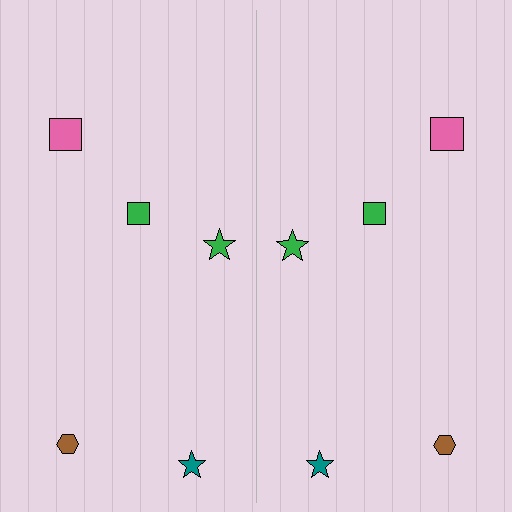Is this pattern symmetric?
Yes, this pattern has bilateral (reflection) symmetry.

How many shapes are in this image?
There are 10 shapes in this image.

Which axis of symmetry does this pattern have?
The pattern has a vertical axis of symmetry running through the center of the image.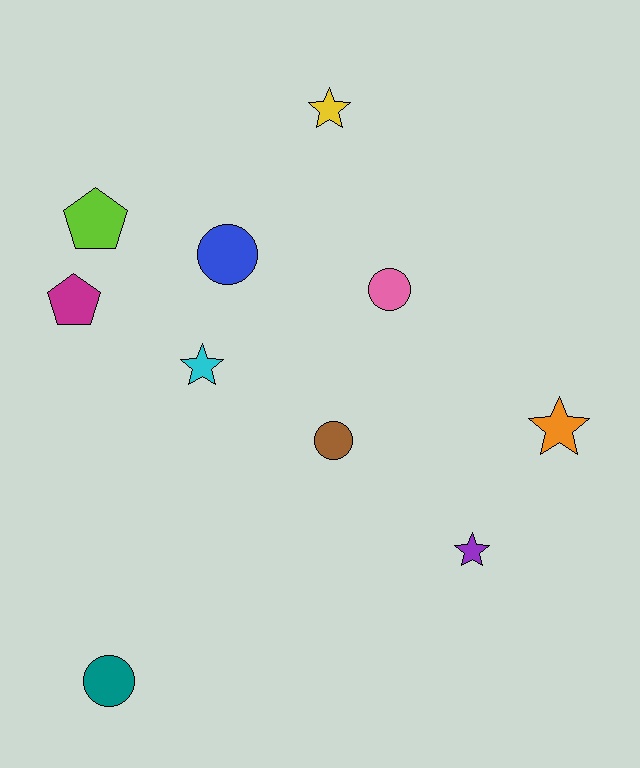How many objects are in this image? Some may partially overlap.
There are 10 objects.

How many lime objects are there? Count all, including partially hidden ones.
There is 1 lime object.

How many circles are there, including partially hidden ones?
There are 4 circles.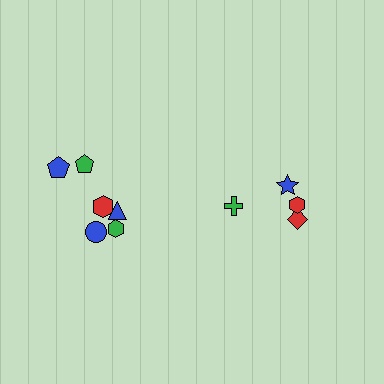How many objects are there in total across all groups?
There are 10 objects.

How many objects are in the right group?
There are 4 objects.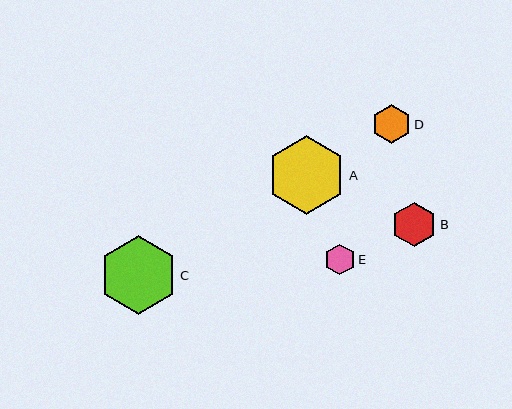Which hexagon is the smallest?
Hexagon E is the smallest with a size of approximately 31 pixels.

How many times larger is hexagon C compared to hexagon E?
Hexagon C is approximately 2.6 times the size of hexagon E.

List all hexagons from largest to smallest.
From largest to smallest: A, C, B, D, E.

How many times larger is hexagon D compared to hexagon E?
Hexagon D is approximately 1.3 times the size of hexagon E.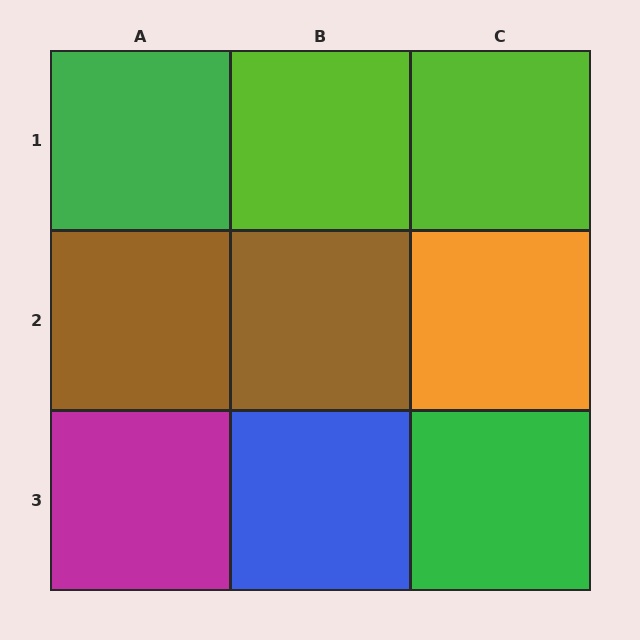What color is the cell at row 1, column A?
Green.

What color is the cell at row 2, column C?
Orange.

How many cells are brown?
2 cells are brown.